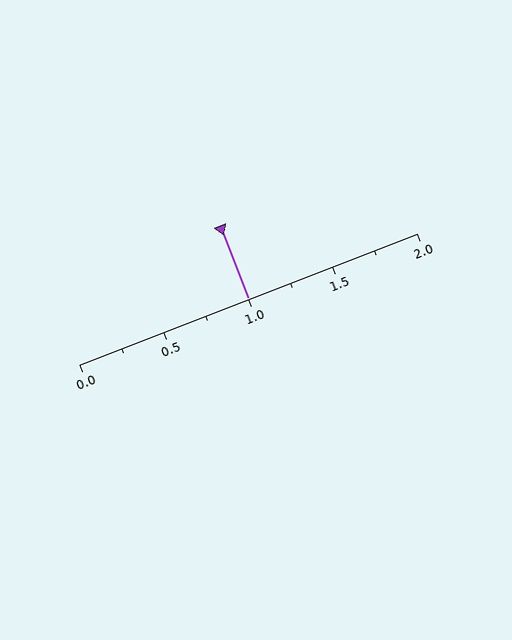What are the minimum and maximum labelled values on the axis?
The axis runs from 0.0 to 2.0.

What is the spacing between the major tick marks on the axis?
The major ticks are spaced 0.5 apart.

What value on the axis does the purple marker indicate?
The marker indicates approximately 1.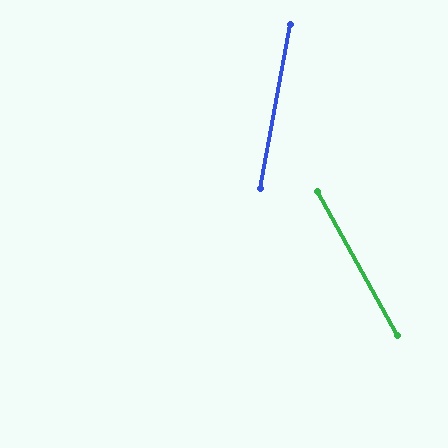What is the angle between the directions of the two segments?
Approximately 39 degrees.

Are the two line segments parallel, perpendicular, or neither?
Neither parallel nor perpendicular — they differ by about 39°.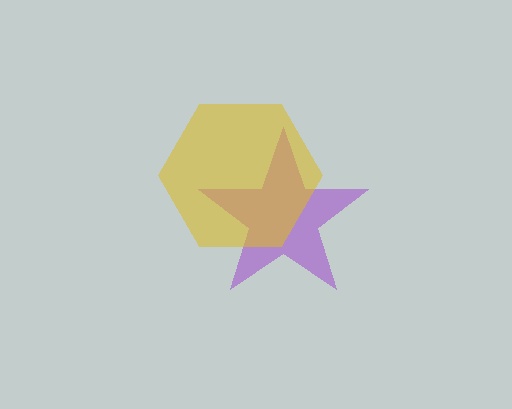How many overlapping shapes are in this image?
There are 2 overlapping shapes in the image.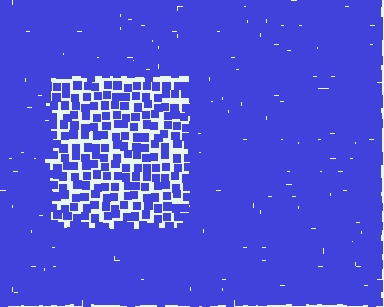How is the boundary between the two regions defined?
The boundary is defined by a change in element density (approximately 2.5x ratio). All elements are the same color, size, and shape.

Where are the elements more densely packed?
The elements are more densely packed outside the rectangle boundary.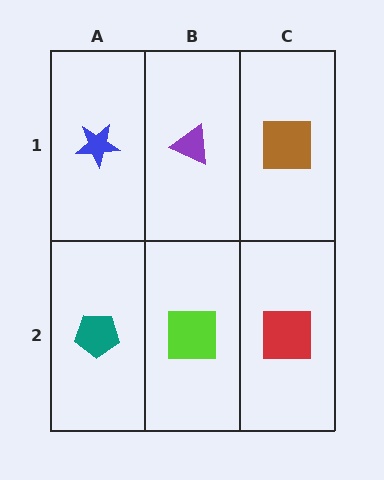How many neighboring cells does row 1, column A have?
2.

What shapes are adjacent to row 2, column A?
A blue star (row 1, column A), a lime square (row 2, column B).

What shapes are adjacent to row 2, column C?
A brown square (row 1, column C), a lime square (row 2, column B).